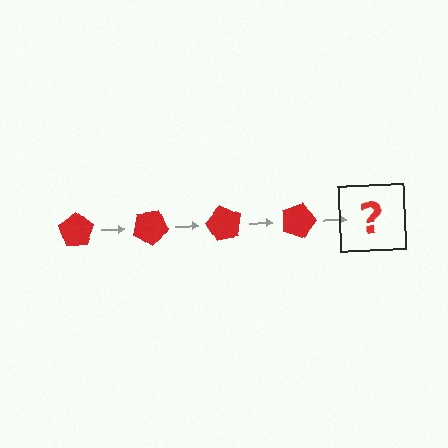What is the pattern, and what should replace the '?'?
The pattern is that the pentagon rotates 30 degrees each step. The '?' should be a red pentagon rotated 120 degrees.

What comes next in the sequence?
The next element should be a red pentagon rotated 120 degrees.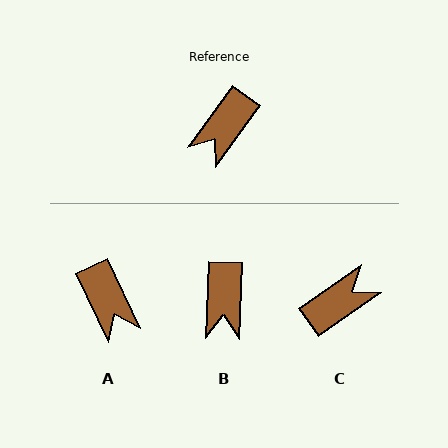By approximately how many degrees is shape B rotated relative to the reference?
Approximately 34 degrees counter-clockwise.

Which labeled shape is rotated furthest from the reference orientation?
C, about 161 degrees away.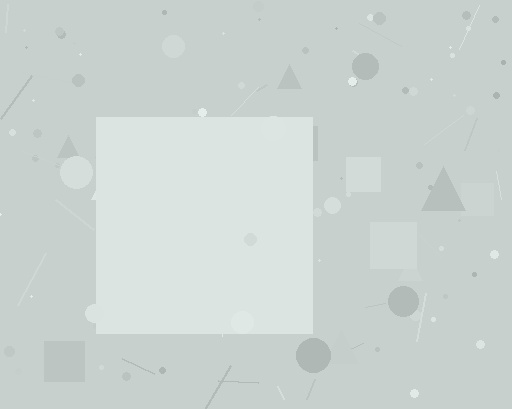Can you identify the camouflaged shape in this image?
The camouflaged shape is a square.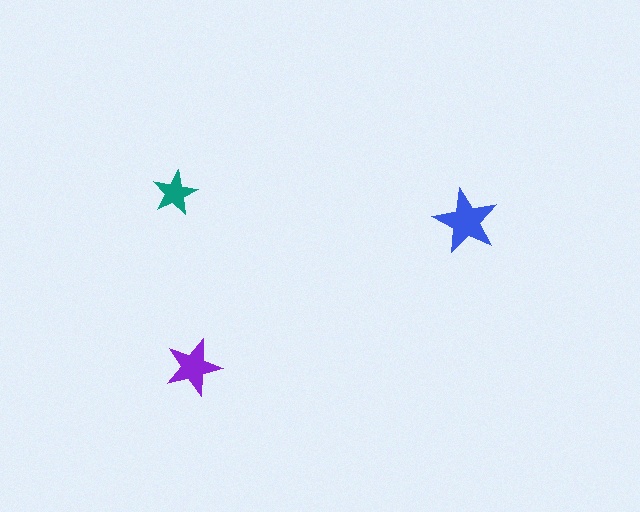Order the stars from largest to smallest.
the blue one, the purple one, the teal one.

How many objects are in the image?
There are 3 objects in the image.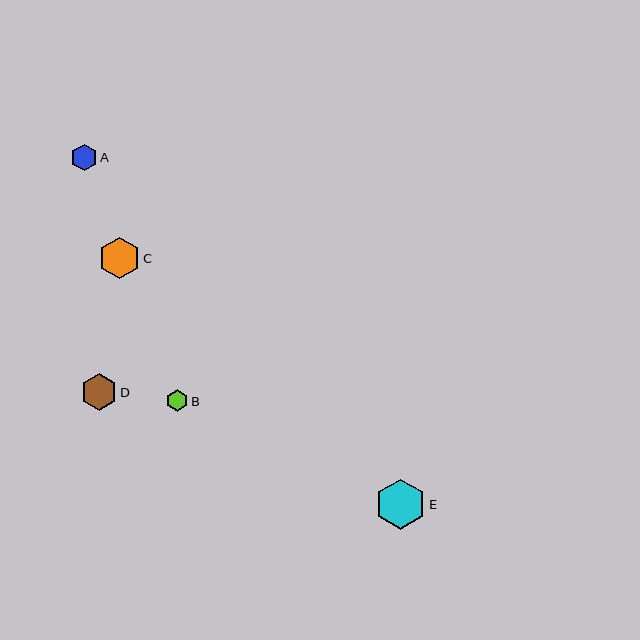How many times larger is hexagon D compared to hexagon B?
Hexagon D is approximately 1.7 times the size of hexagon B.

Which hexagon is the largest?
Hexagon E is the largest with a size of approximately 50 pixels.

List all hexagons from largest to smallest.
From largest to smallest: E, C, D, A, B.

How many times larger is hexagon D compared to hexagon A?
Hexagon D is approximately 1.4 times the size of hexagon A.